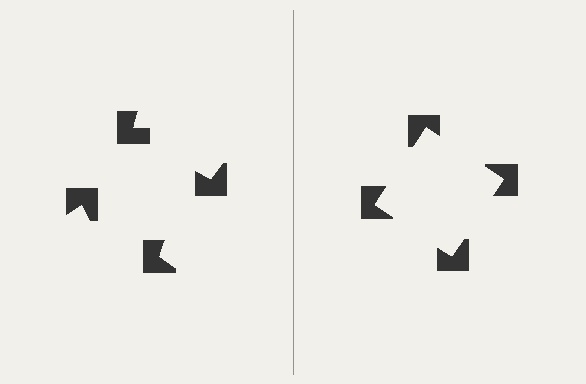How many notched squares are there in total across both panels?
8 — 4 on each side.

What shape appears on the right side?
An illusory square.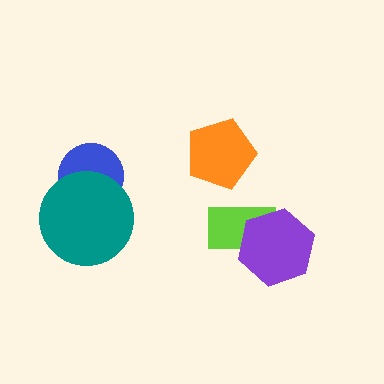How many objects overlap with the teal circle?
1 object overlaps with the teal circle.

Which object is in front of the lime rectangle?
The purple hexagon is in front of the lime rectangle.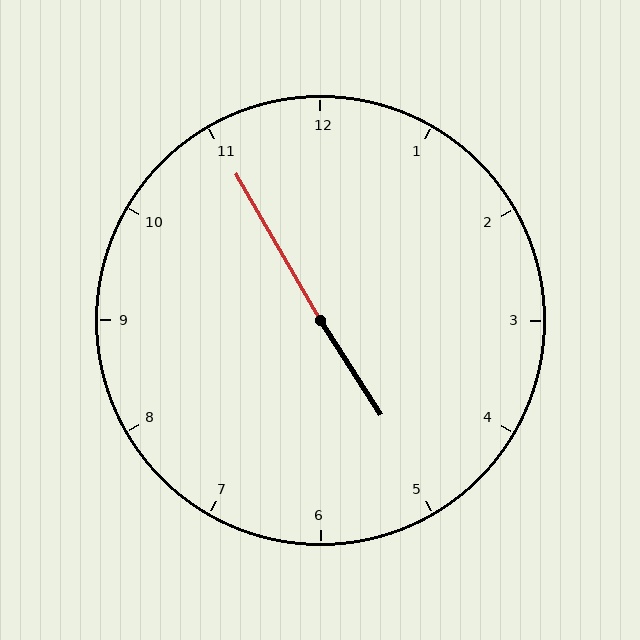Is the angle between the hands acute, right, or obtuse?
It is obtuse.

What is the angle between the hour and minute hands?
Approximately 178 degrees.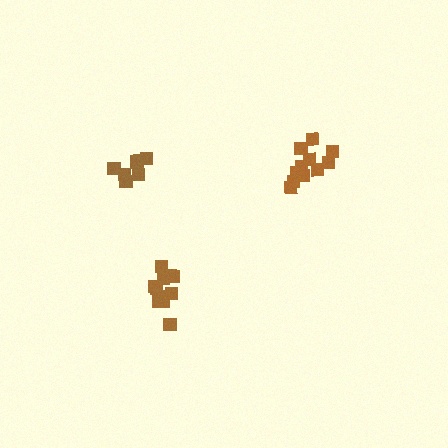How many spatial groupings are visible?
There are 3 spatial groupings.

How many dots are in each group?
Group 1: 11 dots, Group 2: 11 dots, Group 3: 6 dots (28 total).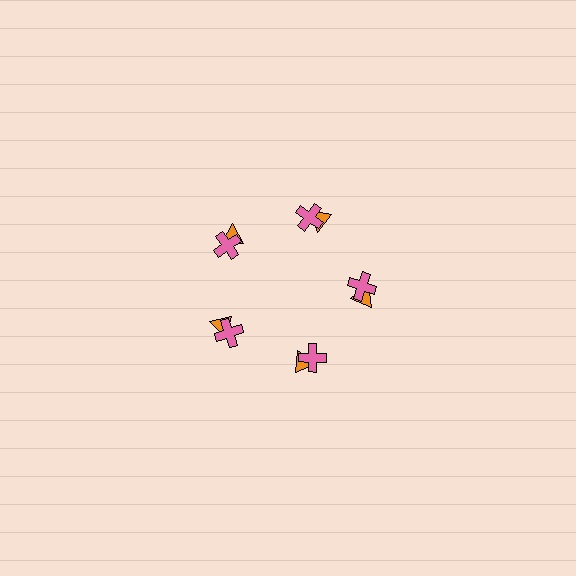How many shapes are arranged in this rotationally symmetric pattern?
There are 10 shapes, arranged in 5 groups of 2.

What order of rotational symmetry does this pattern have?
This pattern has 5-fold rotational symmetry.